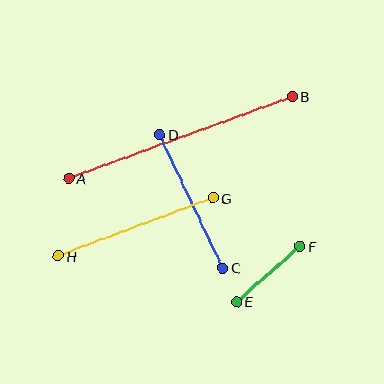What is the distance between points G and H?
The distance is approximately 165 pixels.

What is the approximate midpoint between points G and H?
The midpoint is at approximately (136, 227) pixels.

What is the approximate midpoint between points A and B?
The midpoint is at approximately (181, 137) pixels.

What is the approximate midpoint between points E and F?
The midpoint is at approximately (268, 274) pixels.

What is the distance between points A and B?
The distance is approximately 238 pixels.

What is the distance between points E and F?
The distance is approximately 84 pixels.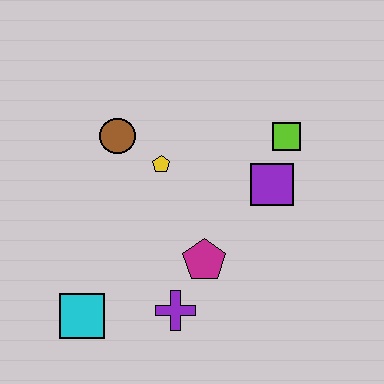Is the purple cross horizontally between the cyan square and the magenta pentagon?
Yes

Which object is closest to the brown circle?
The yellow pentagon is closest to the brown circle.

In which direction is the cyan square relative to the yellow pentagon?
The cyan square is below the yellow pentagon.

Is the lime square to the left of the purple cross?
No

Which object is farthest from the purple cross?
The lime square is farthest from the purple cross.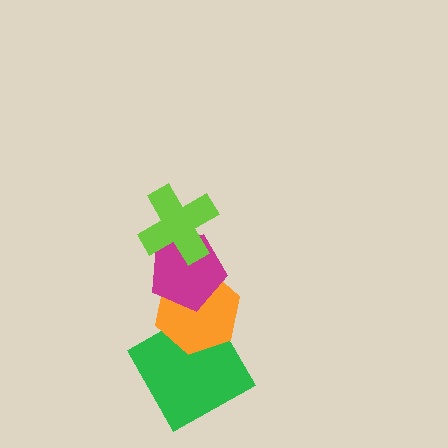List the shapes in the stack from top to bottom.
From top to bottom: the lime cross, the magenta pentagon, the orange hexagon, the green square.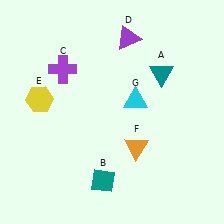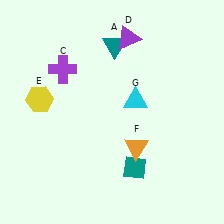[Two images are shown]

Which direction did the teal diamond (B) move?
The teal diamond (B) moved right.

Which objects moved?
The objects that moved are: the teal triangle (A), the teal diamond (B).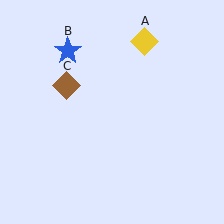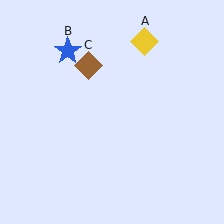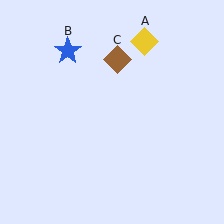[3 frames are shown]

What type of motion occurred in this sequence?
The brown diamond (object C) rotated clockwise around the center of the scene.